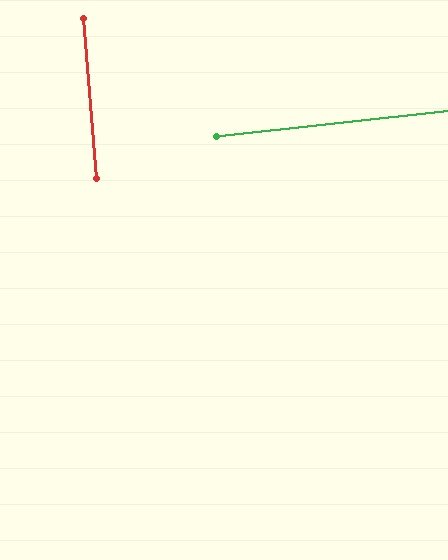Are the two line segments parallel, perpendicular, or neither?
Perpendicular — they meet at approximately 88°.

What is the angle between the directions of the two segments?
Approximately 88 degrees.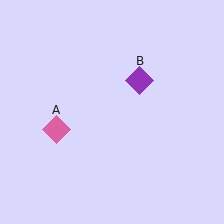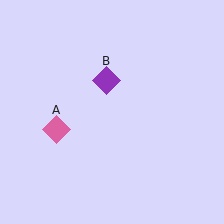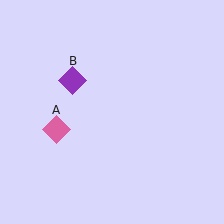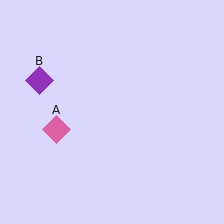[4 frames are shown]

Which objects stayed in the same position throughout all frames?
Pink diamond (object A) remained stationary.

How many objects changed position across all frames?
1 object changed position: purple diamond (object B).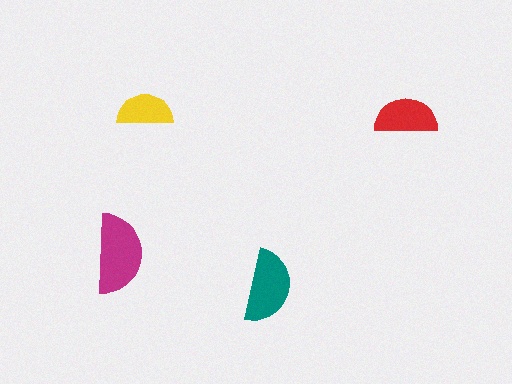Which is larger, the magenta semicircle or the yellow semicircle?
The magenta one.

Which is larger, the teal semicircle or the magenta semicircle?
The magenta one.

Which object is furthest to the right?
The red semicircle is rightmost.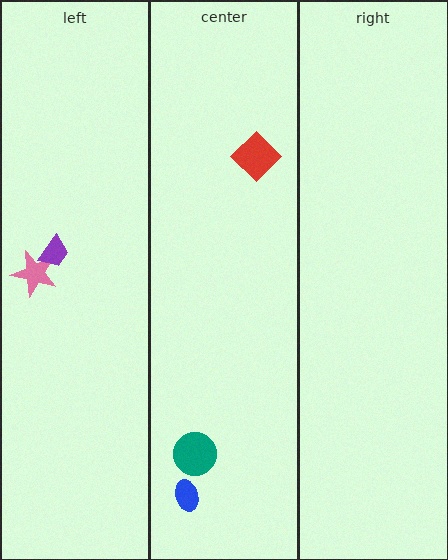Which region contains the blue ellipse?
The center region.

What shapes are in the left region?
The pink star, the purple trapezoid.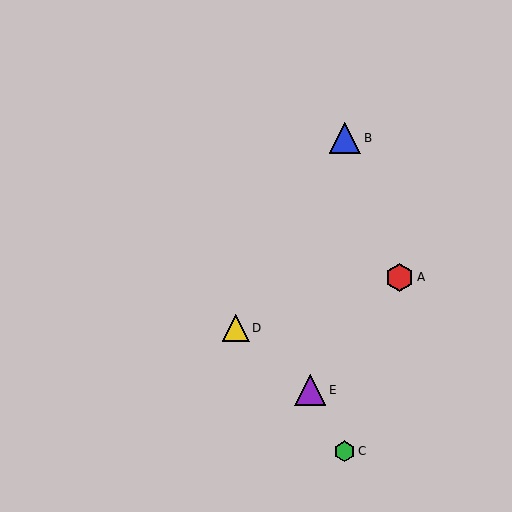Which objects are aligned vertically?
Objects B, C are aligned vertically.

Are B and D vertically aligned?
No, B is at x≈345 and D is at x≈236.